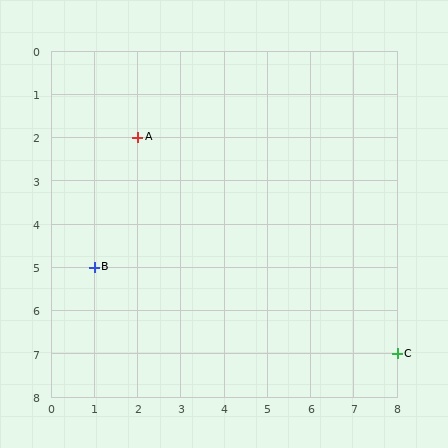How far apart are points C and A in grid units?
Points C and A are 6 columns and 5 rows apart (about 7.8 grid units diagonally).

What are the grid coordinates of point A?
Point A is at grid coordinates (2, 2).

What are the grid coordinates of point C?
Point C is at grid coordinates (8, 7).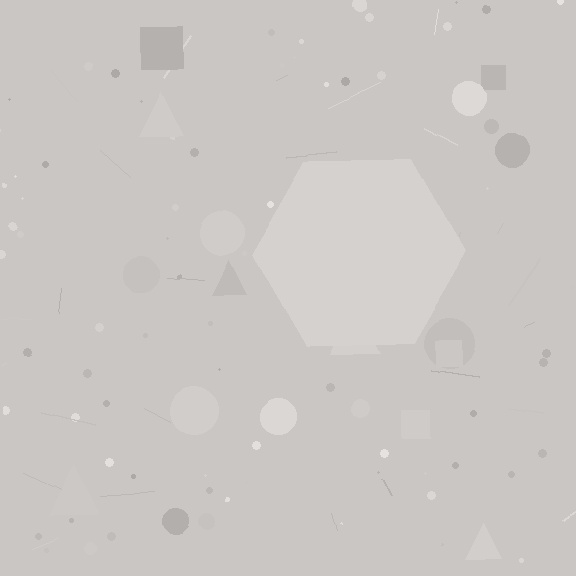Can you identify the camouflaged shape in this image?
The camouflaged shape is a hexagon.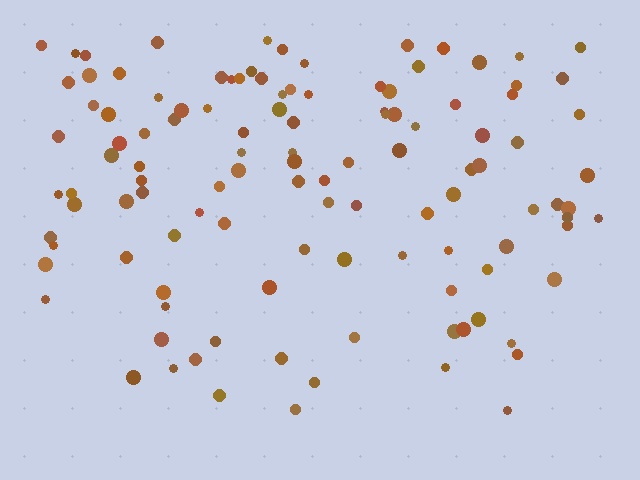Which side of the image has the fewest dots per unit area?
The bottom.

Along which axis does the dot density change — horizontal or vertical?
Vertical.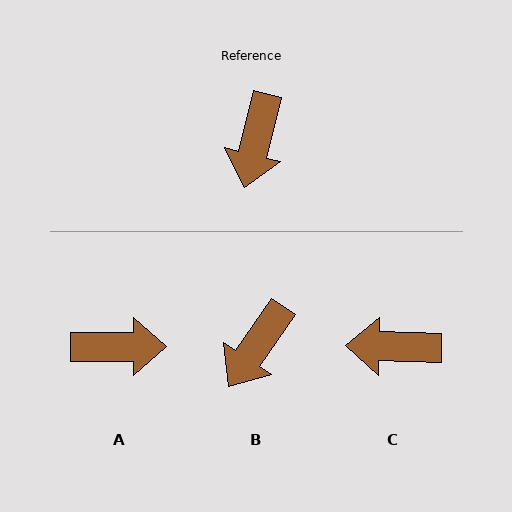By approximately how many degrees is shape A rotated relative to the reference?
Approximately 104 degrees counter-clockwise.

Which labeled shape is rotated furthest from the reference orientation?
A, about 104 degrees away.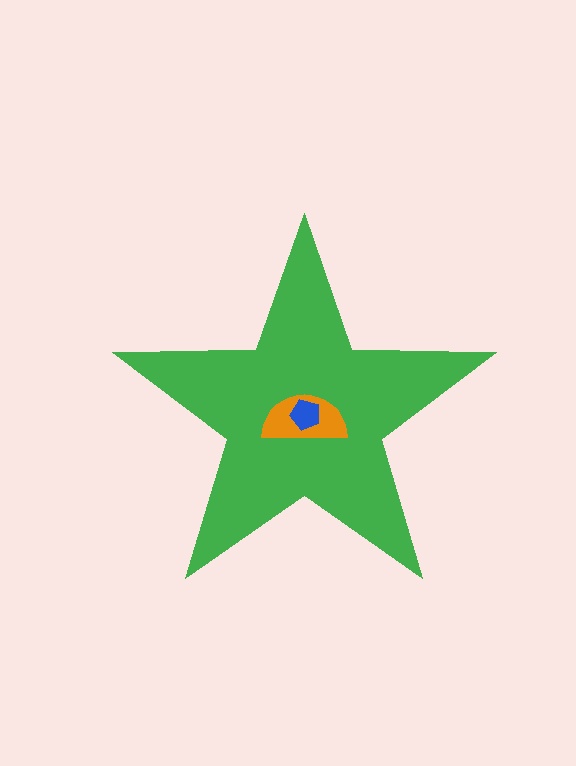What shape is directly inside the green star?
The orange semicircle.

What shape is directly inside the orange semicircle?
The blue pentagon.